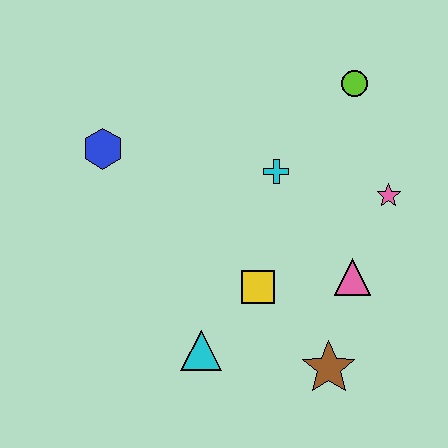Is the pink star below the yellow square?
No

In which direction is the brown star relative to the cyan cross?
The brown star is below the cyan cross.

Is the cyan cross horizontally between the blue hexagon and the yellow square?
No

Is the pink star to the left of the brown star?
No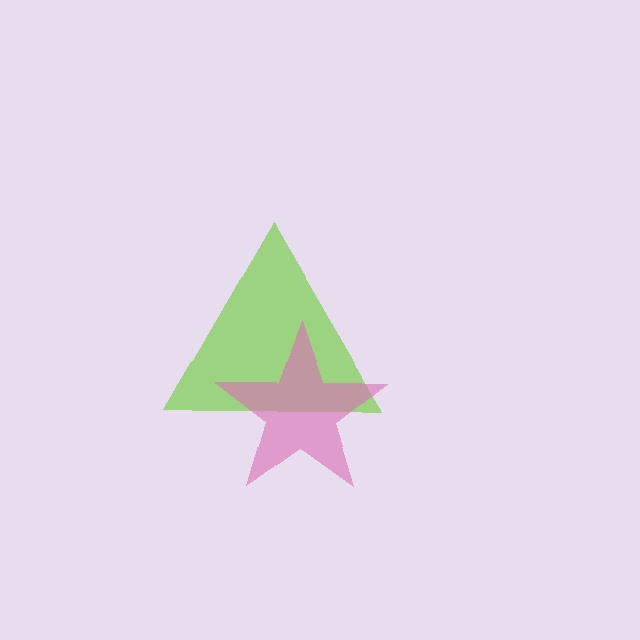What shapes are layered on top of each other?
The layered shapes are: a lime triangle, a pink star.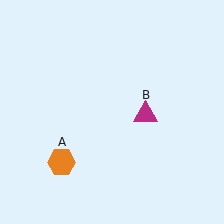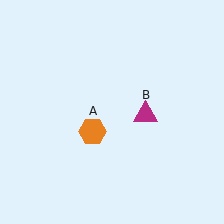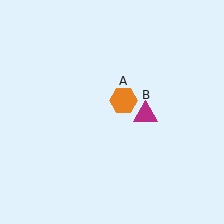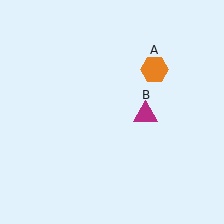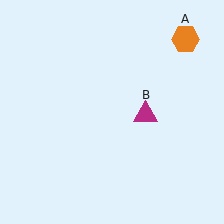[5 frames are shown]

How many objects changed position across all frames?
1 object changed position: orange hexagon (object A).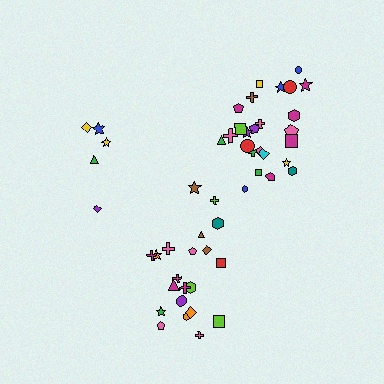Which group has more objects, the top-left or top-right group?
The top-right group.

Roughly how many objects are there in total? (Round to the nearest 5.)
Roughly 50 objects in total.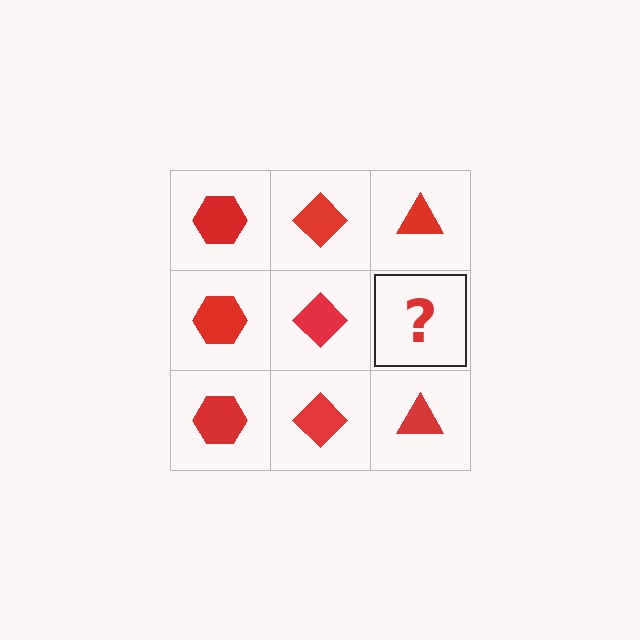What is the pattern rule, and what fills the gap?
The rule is that each column has a consistent shape. The gap should be filled with a red triangle.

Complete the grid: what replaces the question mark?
The question mark should be replaced with a red triangle.